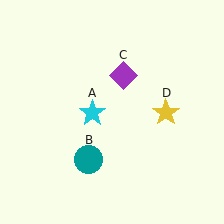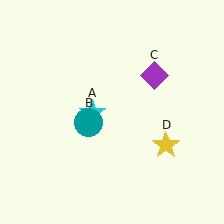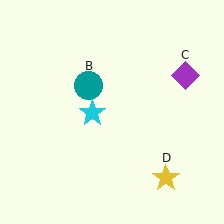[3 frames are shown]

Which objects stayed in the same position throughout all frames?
Cyan star (object A) remained stationary.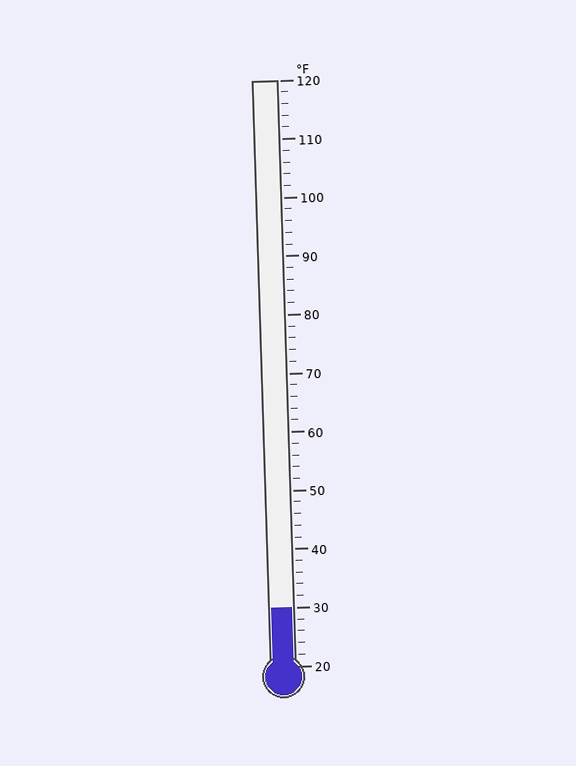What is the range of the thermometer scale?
The thermometer scale ranges from 20°F to 120°F.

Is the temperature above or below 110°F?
The temperature is below 110°F.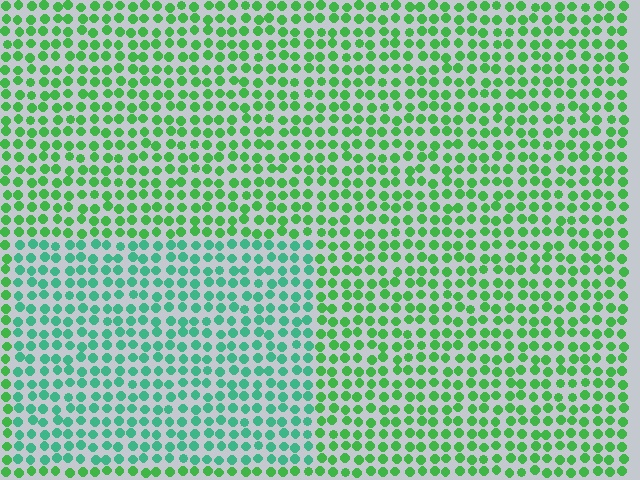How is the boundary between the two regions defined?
The boundary is defined purely by a slight shift in hue (about 33 degrees). Spacing, size, and orientation are identical on both sides.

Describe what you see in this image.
The image is filled with small green elements in a uniform arrangement. A rectangle-shaped region is visible where the elements are tinted to a slightly different hue, forming a subtle color boundary.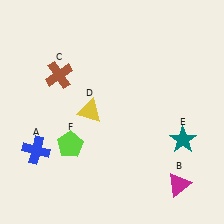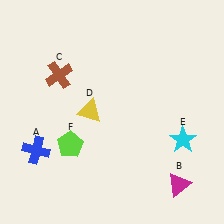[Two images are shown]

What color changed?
The star (E) changed from teal in Image 1 to cyan in Image 2.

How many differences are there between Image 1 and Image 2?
There is 1 difference between the two images.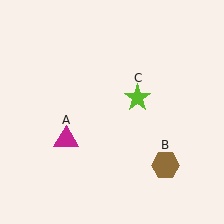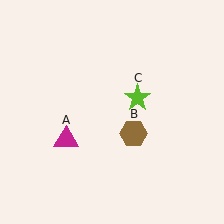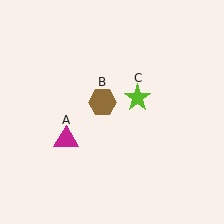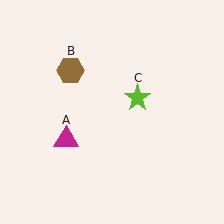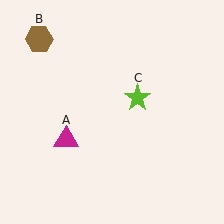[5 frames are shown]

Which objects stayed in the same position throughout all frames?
Magenta triangle (object A) and lime star (object C) remained stationary.